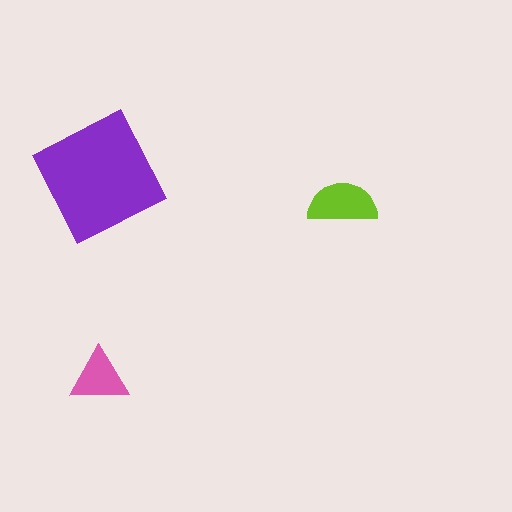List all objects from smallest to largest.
The pink triangle, the lime semicircle, the purple square.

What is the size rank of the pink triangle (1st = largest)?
3rd.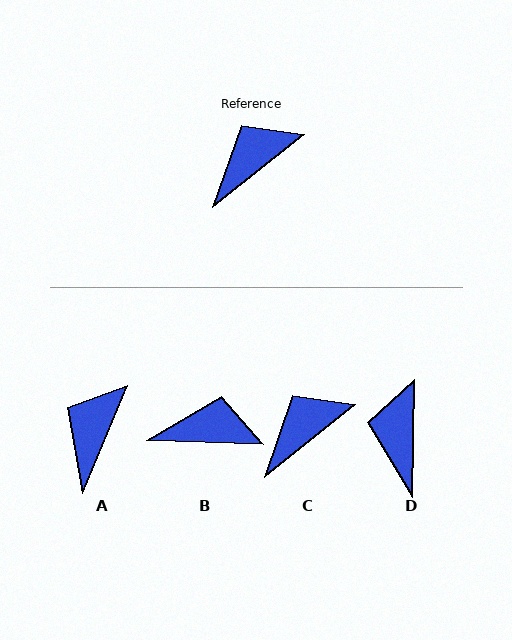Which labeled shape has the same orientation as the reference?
C.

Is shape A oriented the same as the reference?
No, it is off by about 29 degrees.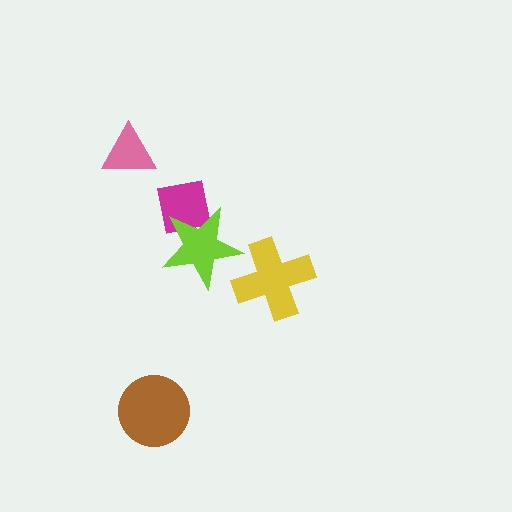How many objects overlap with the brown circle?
0 objects overlap with the brown circle.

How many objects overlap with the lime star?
1 object overlaps with the lime star.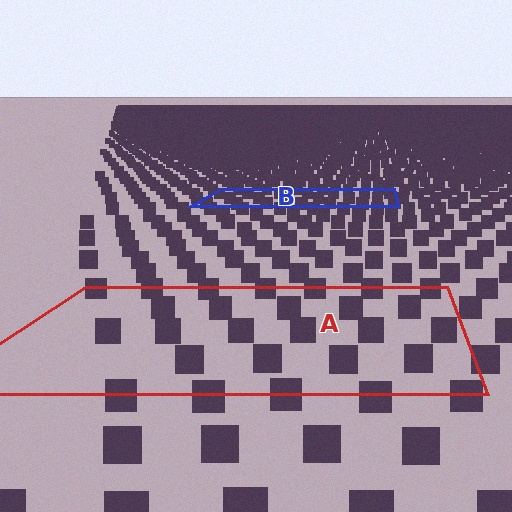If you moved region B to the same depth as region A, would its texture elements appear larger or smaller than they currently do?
They would appear larger. At a closer depth, the same texture elements are projected at a bigger on-screen size.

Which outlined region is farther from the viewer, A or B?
Region B is farther from the viewer — the texture elements inside it appear smaller and more densely packed.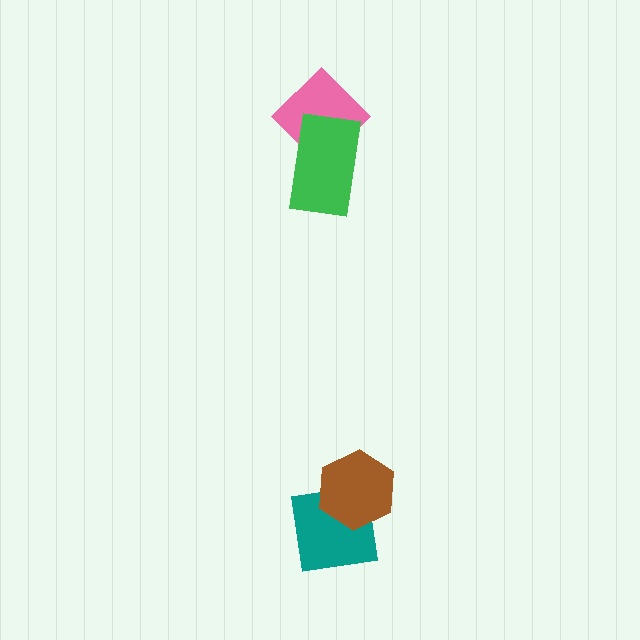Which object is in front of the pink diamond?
The green rectangle is in front of the pink diamond.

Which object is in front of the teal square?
The brown hexagon is in front of the teal square.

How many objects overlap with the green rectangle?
1 object overlaps with the green rectangle.